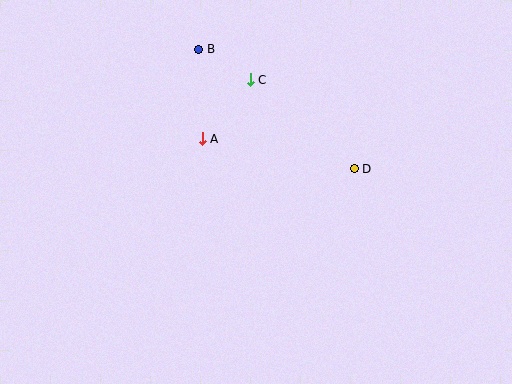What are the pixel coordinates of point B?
Point B is at (199, 49).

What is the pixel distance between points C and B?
The distance between C and B is 60 pixels.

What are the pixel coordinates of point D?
Point D is at (354, 169).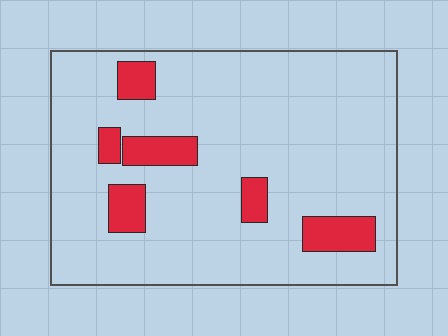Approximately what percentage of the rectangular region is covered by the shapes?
Approximately 15%.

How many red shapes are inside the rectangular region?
6.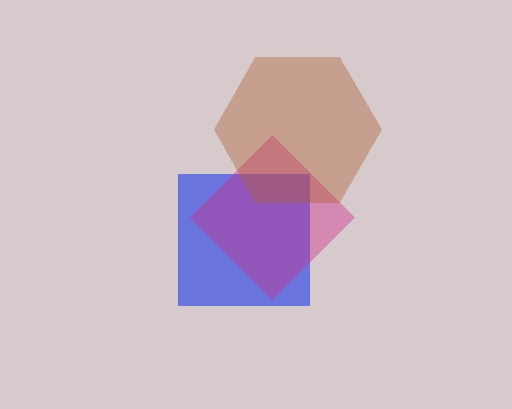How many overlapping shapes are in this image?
There are 3 overlapping shapes in the image.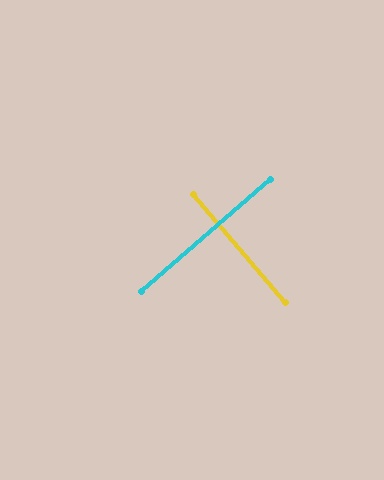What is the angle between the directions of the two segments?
Approximately 90 degrees.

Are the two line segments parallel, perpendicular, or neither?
Perpendicular — they meet at approximately 90°.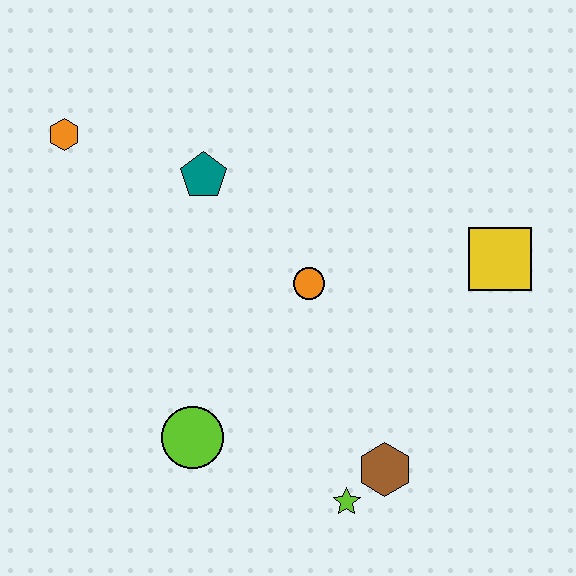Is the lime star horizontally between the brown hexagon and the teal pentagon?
Yes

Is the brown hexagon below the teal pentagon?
Yes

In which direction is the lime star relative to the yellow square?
The lime star is below the yellow square.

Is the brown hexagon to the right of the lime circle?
Yes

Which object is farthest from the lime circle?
The yellow square is farthest from the lime circle.